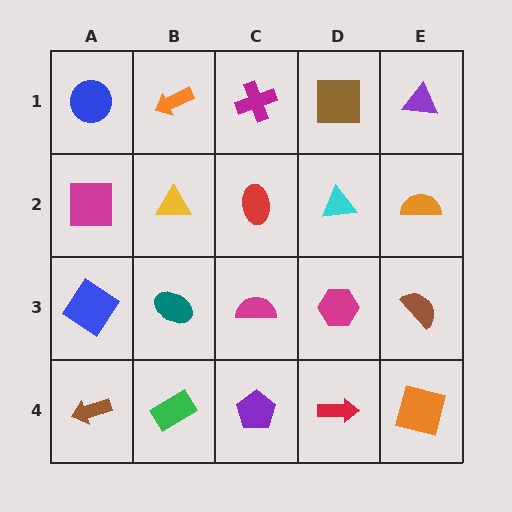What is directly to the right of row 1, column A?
An orange arrow.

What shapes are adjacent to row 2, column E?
A purple triangle (row 1, column E), a brown semicircle (row 3, column E), a cyan triangle (row 2, column D).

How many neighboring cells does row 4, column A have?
2.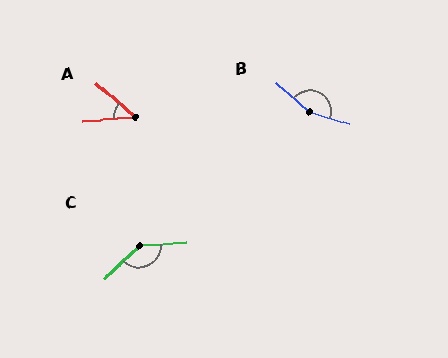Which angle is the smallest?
A, at approximately 46 degrees.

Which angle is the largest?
B, at approximately 156 degrees.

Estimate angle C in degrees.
Approximately 140 degrees.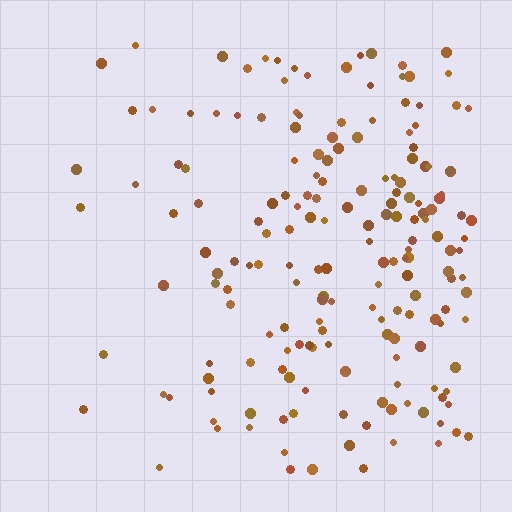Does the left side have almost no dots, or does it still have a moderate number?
Still a moderate number, just noticeably fewer than the right.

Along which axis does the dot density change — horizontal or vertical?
Horizontal.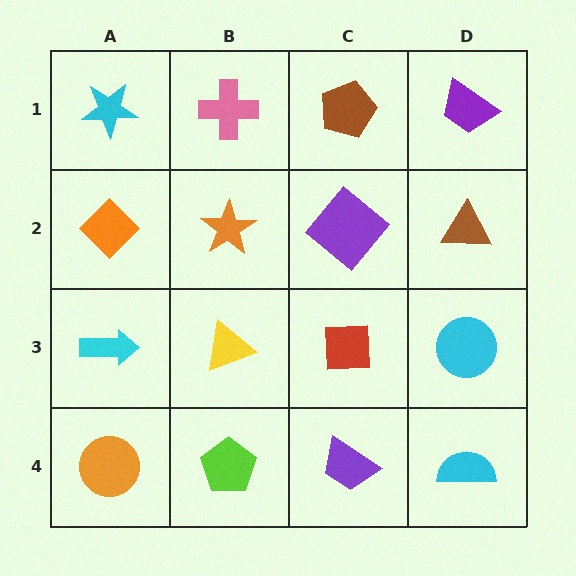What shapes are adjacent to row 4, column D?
A cyan circle (row 3, column D), a purple trapezoid (row 4, column C).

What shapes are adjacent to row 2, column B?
A pink cross (row 1, column B), a yellow triangle (row 3, column B), an orange diamond (row 2, column A), a purple diamond (row 2, column C).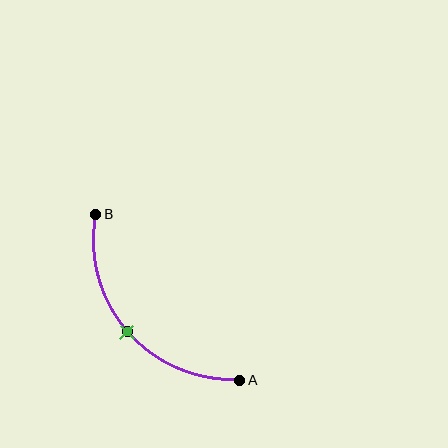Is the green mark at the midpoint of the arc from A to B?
Yes. The green mark lies on the arc at equal arc-length from both A and B — it is the arc midpoint.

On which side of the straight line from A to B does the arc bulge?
The arc bulges below and to the left of the straight line connecting A and B.